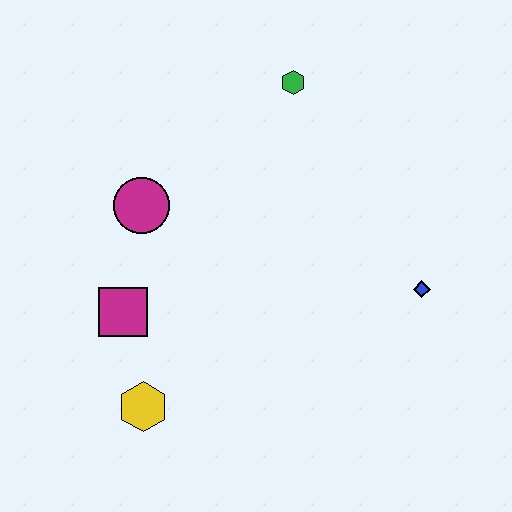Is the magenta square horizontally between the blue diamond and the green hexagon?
No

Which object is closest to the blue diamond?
The green hexagon is closest to the blue diamond.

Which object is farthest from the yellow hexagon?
The green hexagon is farthest from the yellow hexagon.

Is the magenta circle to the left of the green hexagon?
Yes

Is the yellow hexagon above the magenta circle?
No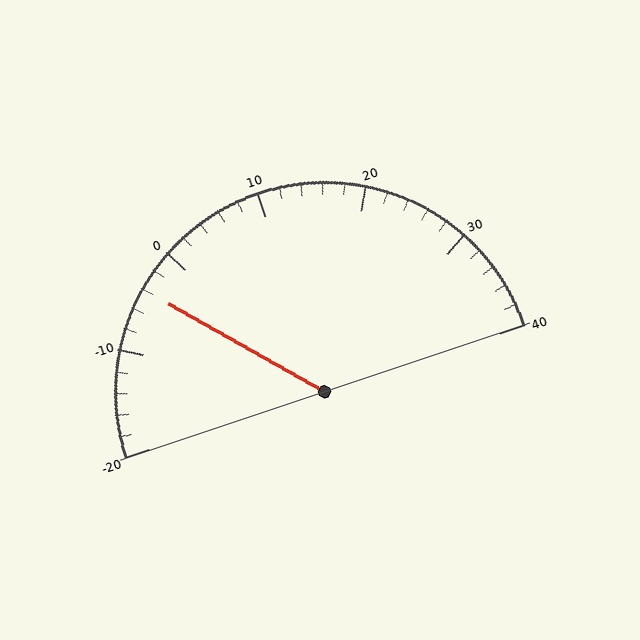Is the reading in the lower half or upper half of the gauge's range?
The reading is in the lower half of the range (-20 to 40).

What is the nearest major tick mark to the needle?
The nearest major tick mark is 0.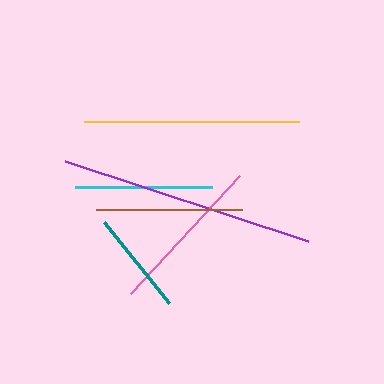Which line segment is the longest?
The purple line is the longest at approximately 256 pixels.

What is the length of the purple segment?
The purple segment is approximately 256 pixels long.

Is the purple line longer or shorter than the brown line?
The purple line is longer than the brown line.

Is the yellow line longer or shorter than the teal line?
The yellow line is longer than the teal line.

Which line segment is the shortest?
The teal line is the shortest at approximately 104 pixels.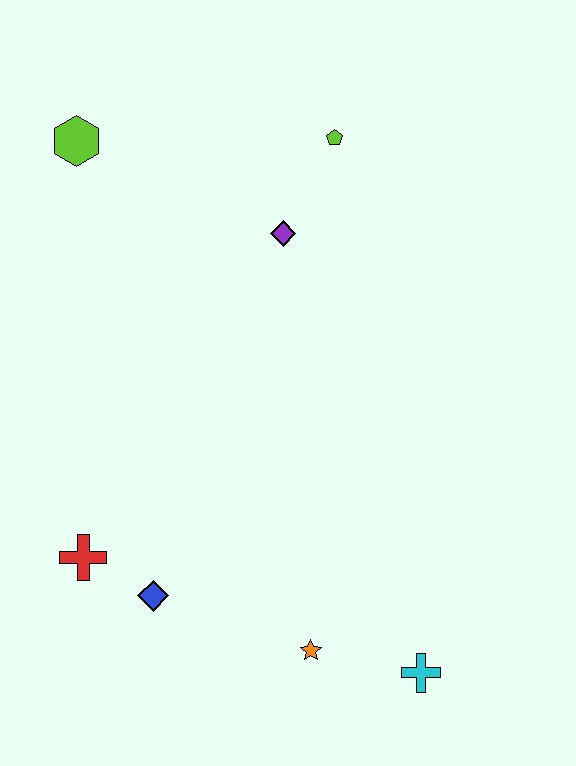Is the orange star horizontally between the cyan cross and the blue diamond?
Yes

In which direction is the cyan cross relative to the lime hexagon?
The cyan cross is below the lime hexagon.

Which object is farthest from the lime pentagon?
The cyan cross is farthest from the lime pentagon.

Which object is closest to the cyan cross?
The orange star is closest to the cyan cross.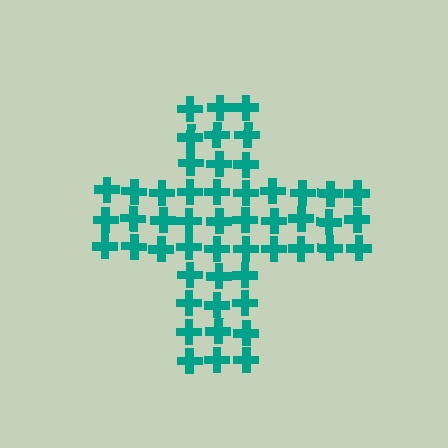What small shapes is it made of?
It is made of small crosses.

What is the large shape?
The large shape is a cross.